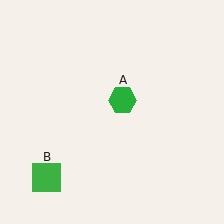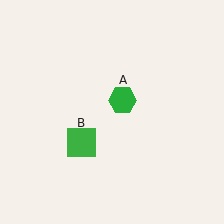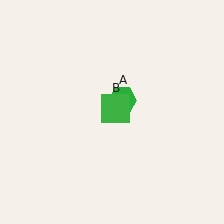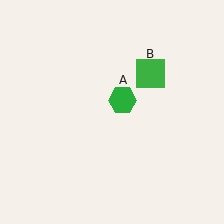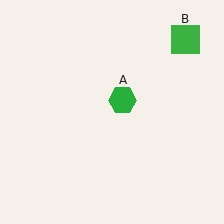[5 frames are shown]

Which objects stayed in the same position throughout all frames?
Green hexagon (object A) remained stationary.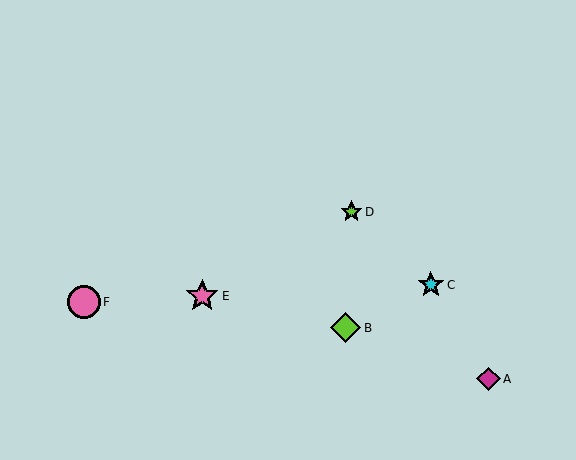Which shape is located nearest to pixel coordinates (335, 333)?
The lime diamond (labeled B) at (346, 328) is nearest to that location.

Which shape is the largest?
The pink star (labeled E) is the largest.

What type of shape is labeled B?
Shape B is a lime diamond.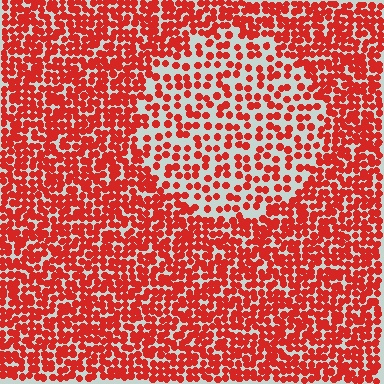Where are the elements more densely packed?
The elements are more densely packed outside the circle boundary.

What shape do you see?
I see a circle.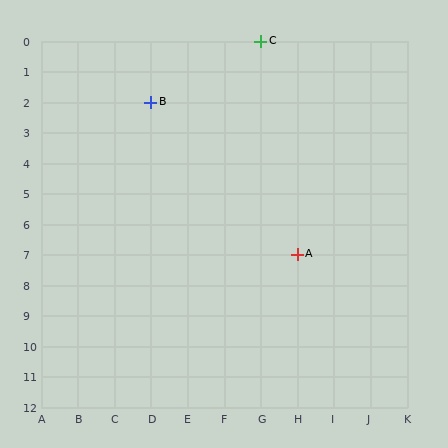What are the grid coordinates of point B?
Point B is at grid coordinates (D, 2).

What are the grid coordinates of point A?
Point A is at grid coordinates (H, 7).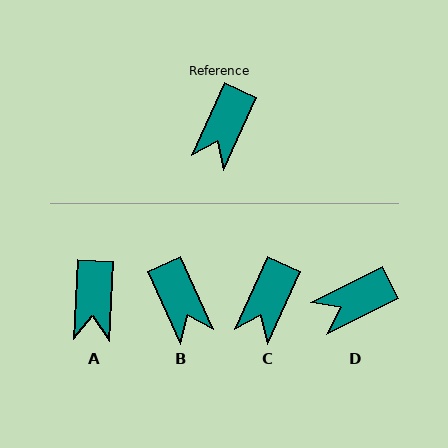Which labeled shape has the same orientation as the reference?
C.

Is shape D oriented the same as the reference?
No, it is off by about 39 degrees.